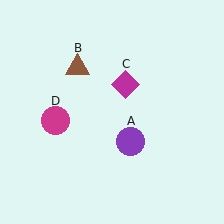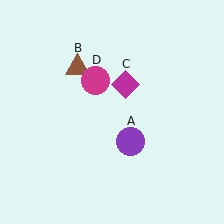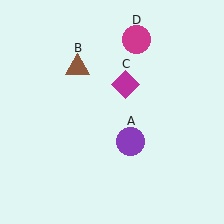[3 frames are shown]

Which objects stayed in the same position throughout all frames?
Purple circle (object A) and brown triangle (object B) and magenta diamond (object C) remained stationary.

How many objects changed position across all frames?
1 object changed position: magenta circle (object D).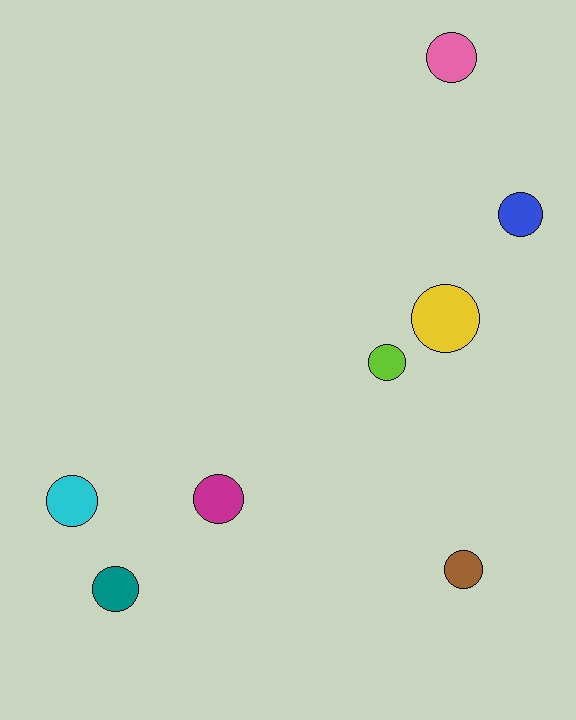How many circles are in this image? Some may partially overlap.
There are 8 circles.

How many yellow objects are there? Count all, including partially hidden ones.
There is 1 yellow object.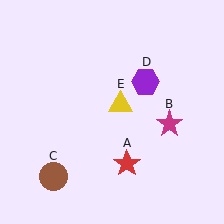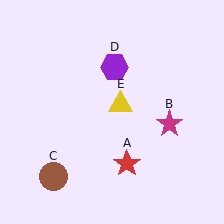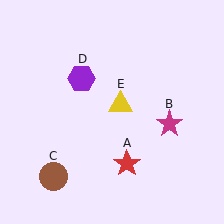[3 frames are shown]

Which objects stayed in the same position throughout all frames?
Red star (object A) and magenta star (object B) and brown circle (object C) and yellow triangle (object E) remained stationary.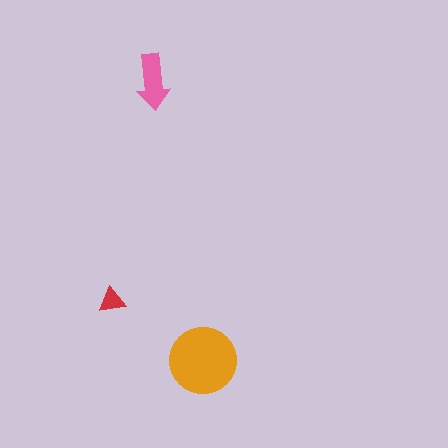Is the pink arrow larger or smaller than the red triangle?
Larger.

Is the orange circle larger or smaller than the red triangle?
Larger.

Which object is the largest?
The orange circle.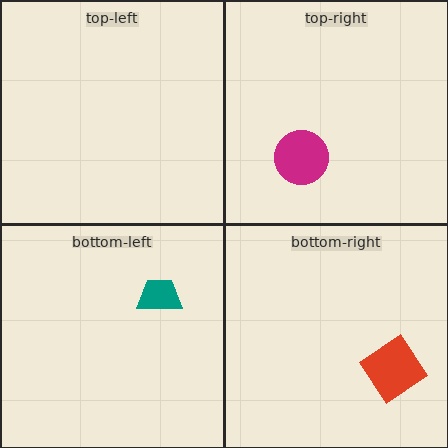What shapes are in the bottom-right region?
The red diamond.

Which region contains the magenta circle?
The top-right region.